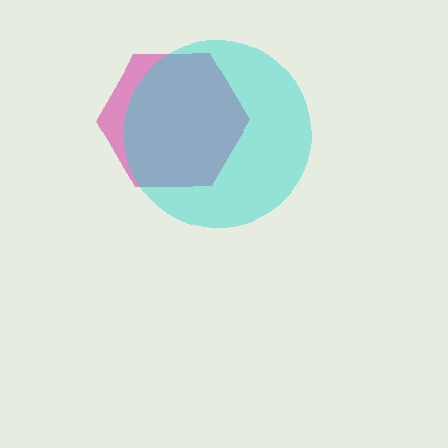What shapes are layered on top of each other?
The layered shapes are: a magenta hexagon, a cyan circle.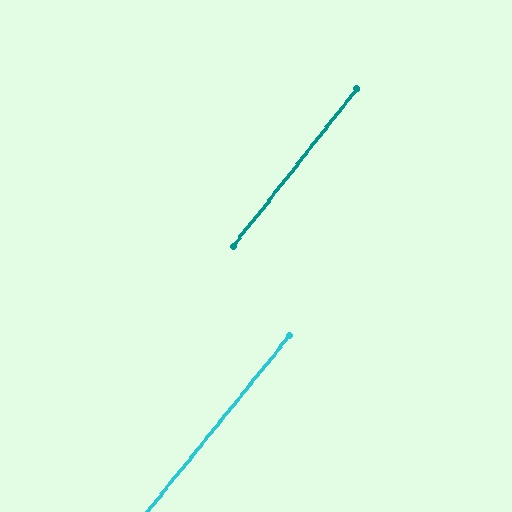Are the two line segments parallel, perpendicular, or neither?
Parallel — their directions differ by only 0.8°.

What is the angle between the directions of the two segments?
Approximately 1 degree.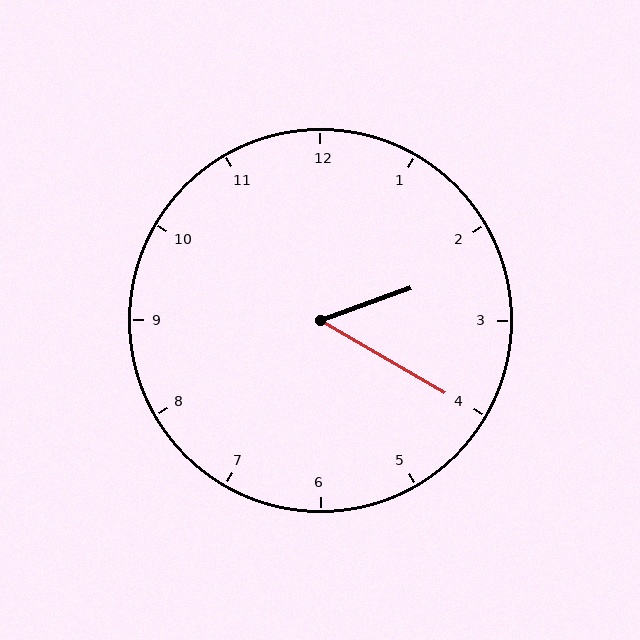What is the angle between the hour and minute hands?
Approximately 50 degrees.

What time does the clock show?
2:20.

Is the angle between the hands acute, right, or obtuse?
It is acute.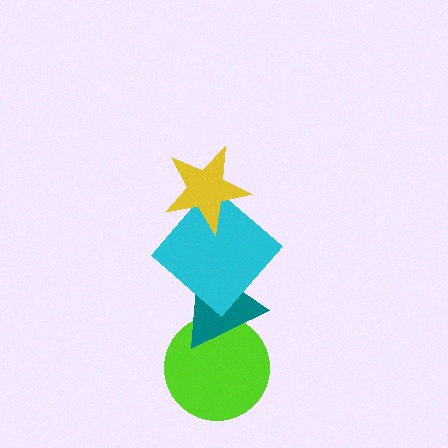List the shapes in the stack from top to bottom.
From top to bottom: the yellow star, the cyan diamond, the teal triangle, the lime circle.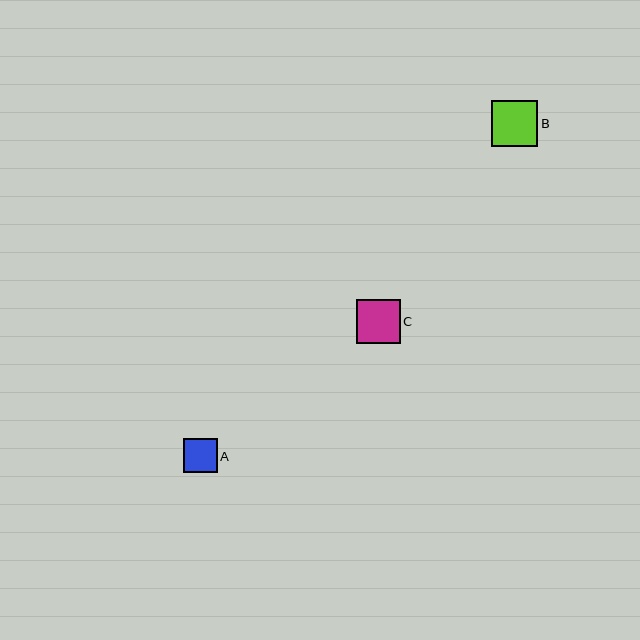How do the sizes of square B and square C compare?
Square B and square C are approximately the same size.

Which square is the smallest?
Square A is the smallest with a size of approximately 34 pixels.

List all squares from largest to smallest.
From largest to smallest: B, C, A.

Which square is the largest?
Square B is the largest with a size of approximately 46 pixels.